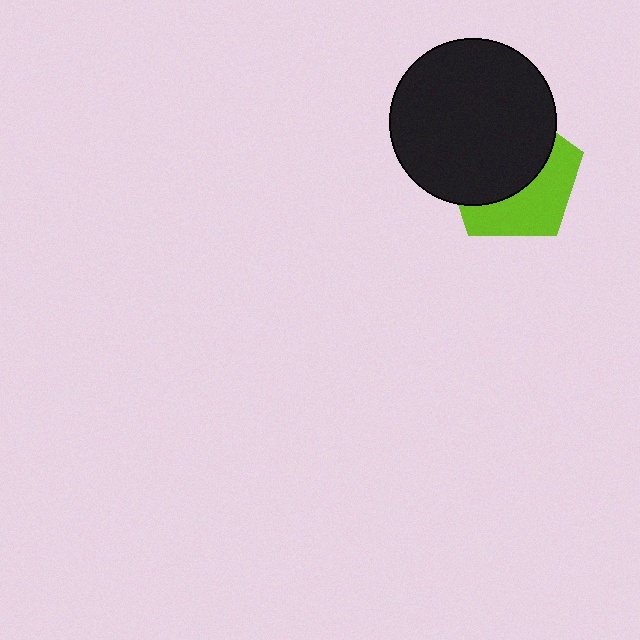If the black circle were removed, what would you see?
You would see the complete lime pentagon.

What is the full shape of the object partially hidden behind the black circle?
The partially hidden object is a lime pentagon.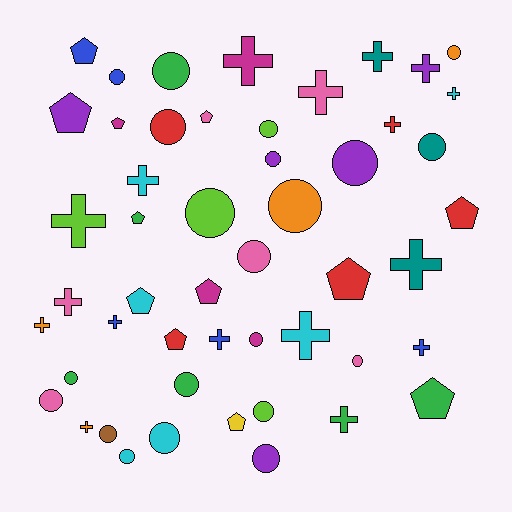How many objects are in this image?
There are 50 objects.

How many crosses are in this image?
There are 17 crosses.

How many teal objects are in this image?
There are 3 teal objects.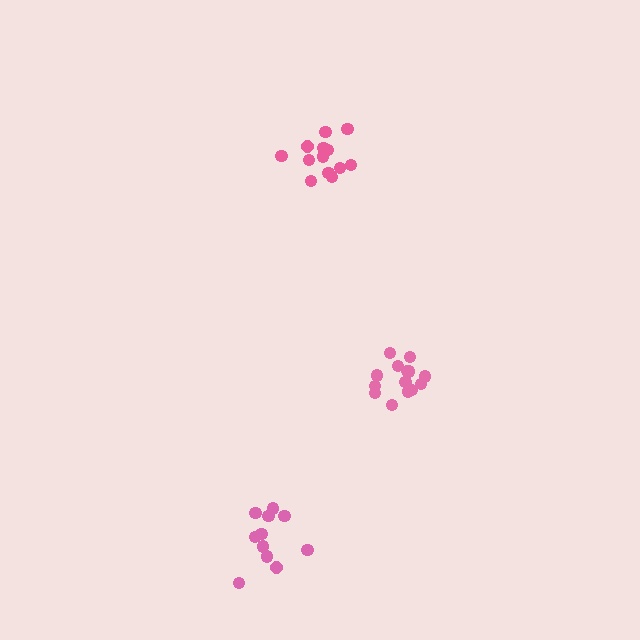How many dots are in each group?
Group 1: 14 dots, Group 2: 13 dots, Group 3: 11 dots (38 total).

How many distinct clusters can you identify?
There are 3 distinct clusters.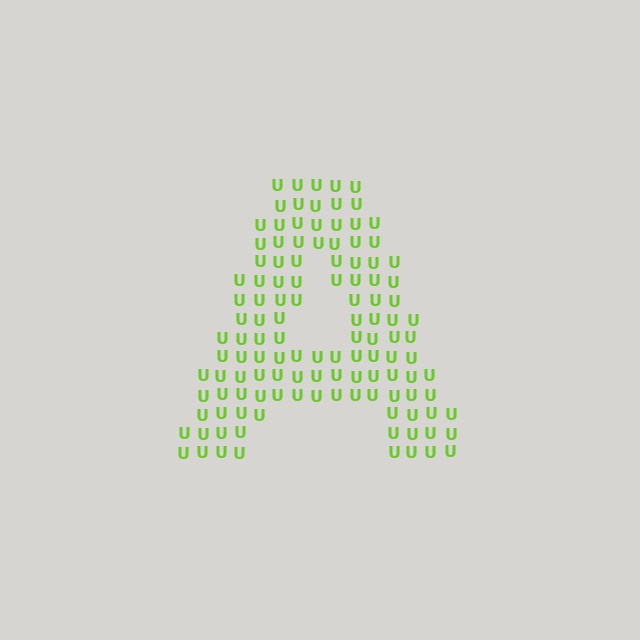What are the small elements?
The small elements are letter U's.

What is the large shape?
The large shape is the letter A.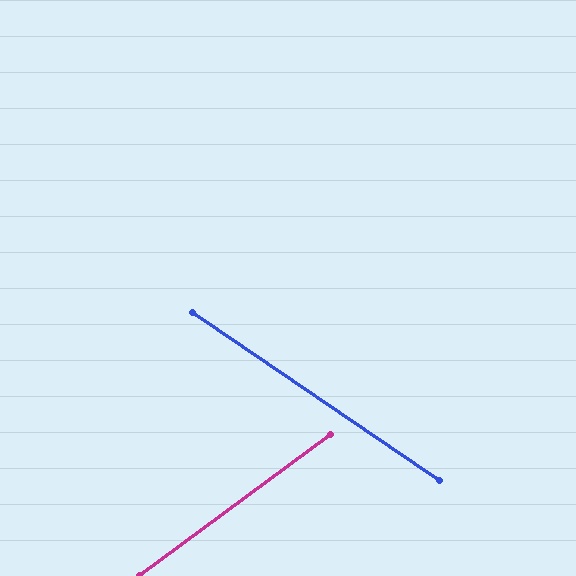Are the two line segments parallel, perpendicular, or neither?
Neither parallel nor perpendicular — they differ by about 71°.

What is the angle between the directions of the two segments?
Approximately 71 degrees.